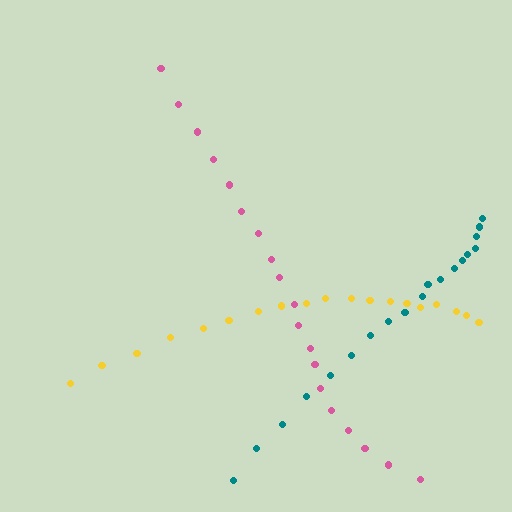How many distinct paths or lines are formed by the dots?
There are 3 distinct paths.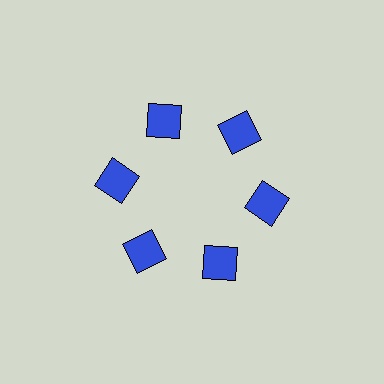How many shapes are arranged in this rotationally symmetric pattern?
There are 6 shapes, arranged in 6 groups of 1.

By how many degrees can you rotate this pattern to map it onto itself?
The pattern maps onto itself every 60 degrees of rotation.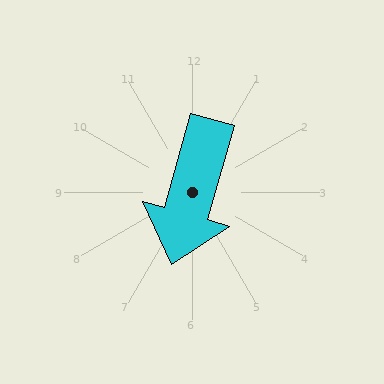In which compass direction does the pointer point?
South.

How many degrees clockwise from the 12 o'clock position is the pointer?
Approximately 196 degrees.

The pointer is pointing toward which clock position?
Roughly 7 o'clock.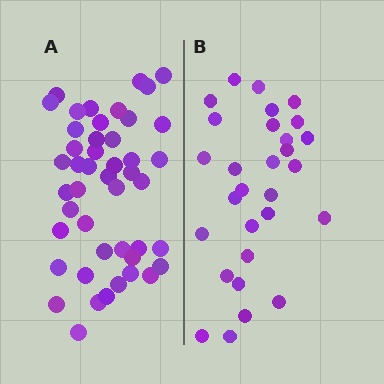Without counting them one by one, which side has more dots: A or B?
Region A (the left region) has more dots.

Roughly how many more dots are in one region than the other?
Region A has approximately 15 more dots than region B.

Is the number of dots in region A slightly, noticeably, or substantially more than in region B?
Region A has substantially more. The ratio is roughly 1.6 to 1.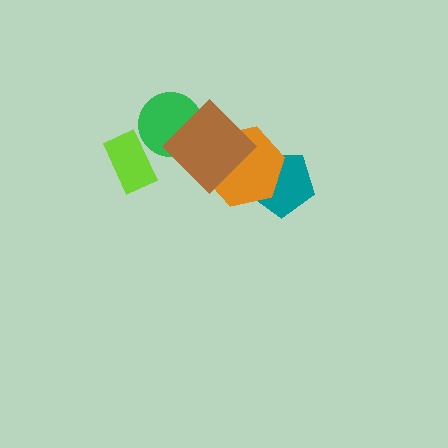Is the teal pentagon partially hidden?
Yes, it is partially covered by another shape.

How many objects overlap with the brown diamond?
2 objects overlap with the brown diamond.